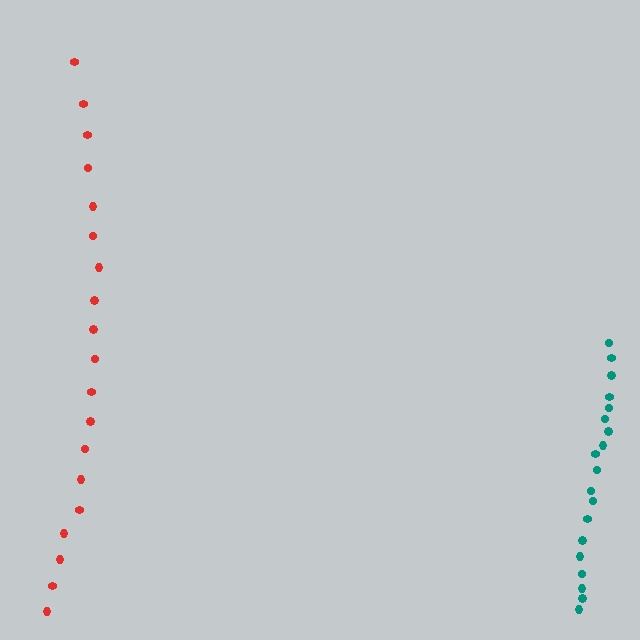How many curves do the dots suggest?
There are 2 distinct paths.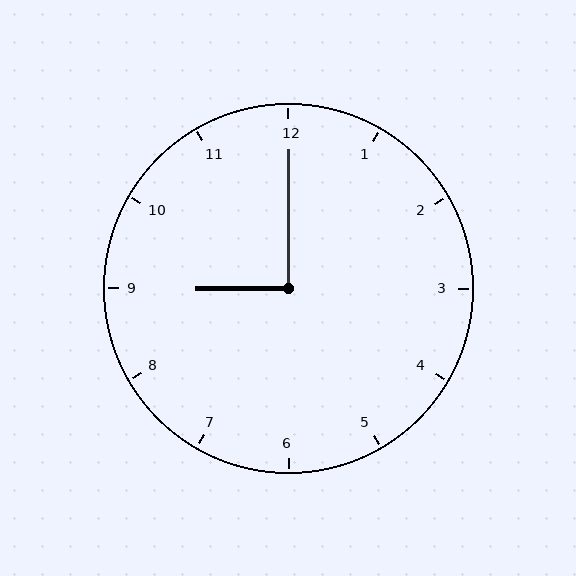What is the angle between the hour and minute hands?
Approximately 90 degrees.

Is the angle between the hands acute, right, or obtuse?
It is right.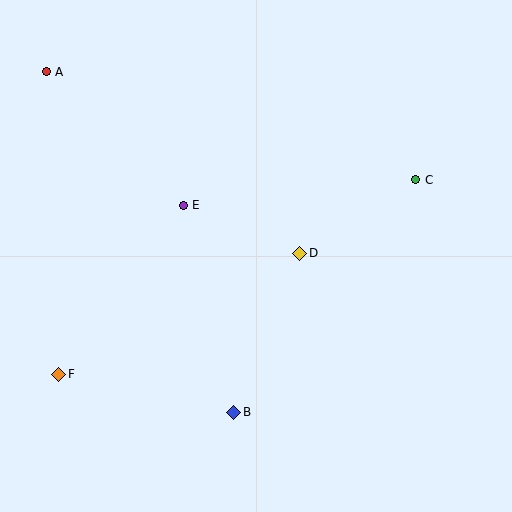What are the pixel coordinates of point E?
Point E is at (183, 205).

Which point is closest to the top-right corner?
Point C is closest to the top-right corner.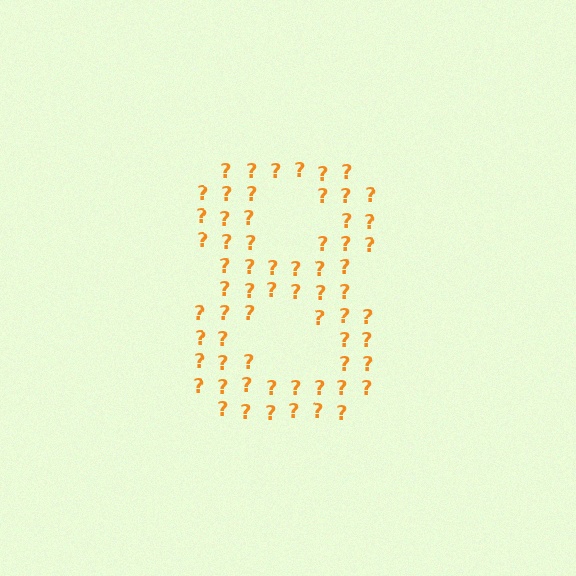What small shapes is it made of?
It is made of small question marks.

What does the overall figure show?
The overall figure shows the digit 8.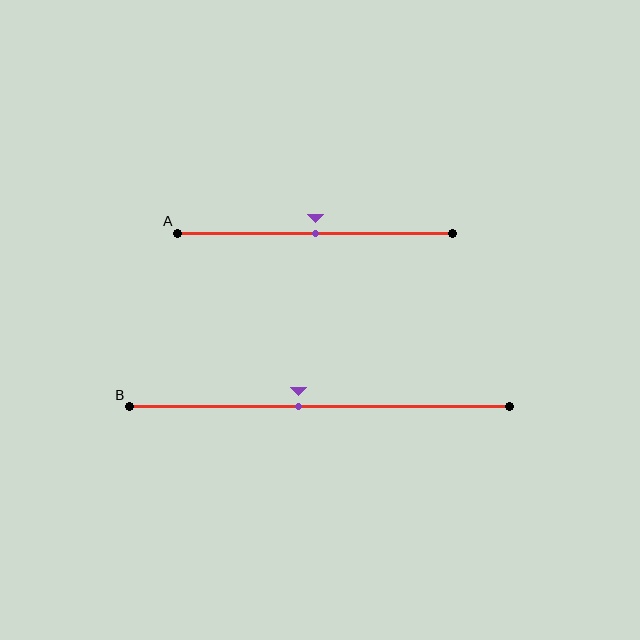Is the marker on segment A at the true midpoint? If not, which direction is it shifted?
Yes, the marker on segment A is at the true midpoint.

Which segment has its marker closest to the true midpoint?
Segment A has its marker closest to the true midpoint.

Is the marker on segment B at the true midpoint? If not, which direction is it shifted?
No, the marker on segment B is shifted to the left by about 6% of the segment length.